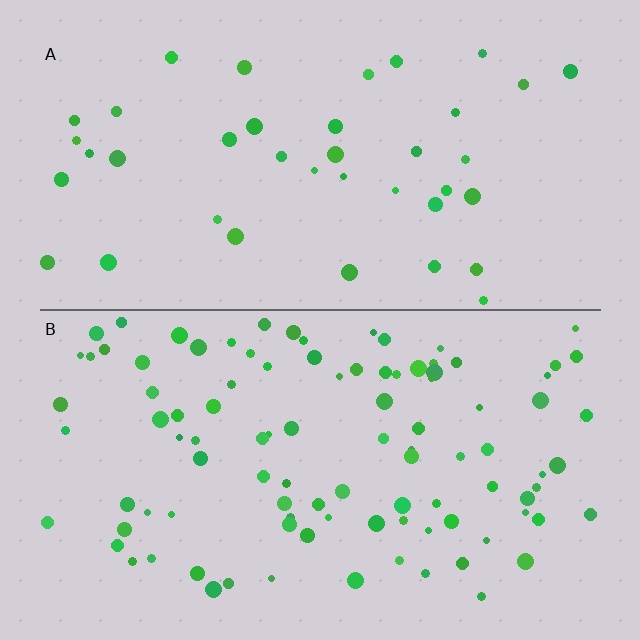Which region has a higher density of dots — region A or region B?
B (the bottom).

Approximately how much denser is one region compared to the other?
Approximately 2.6× — region B over region A.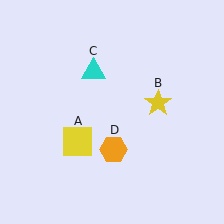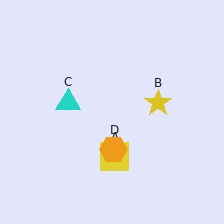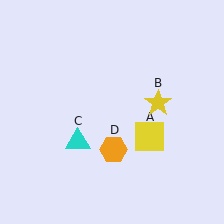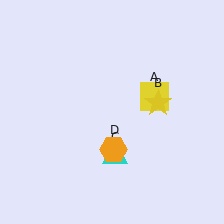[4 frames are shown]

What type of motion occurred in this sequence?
The yellow square (object A), cyan triangle (object C) rotated counterclockwise around the center of the scene.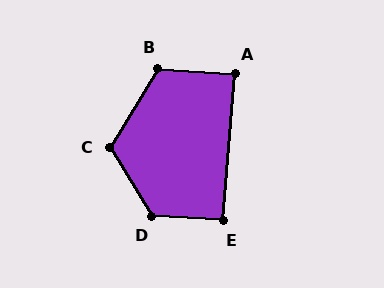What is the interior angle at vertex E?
Approximately 91 degrees (approximately right).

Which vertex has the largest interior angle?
D, at approximately 125 degrees.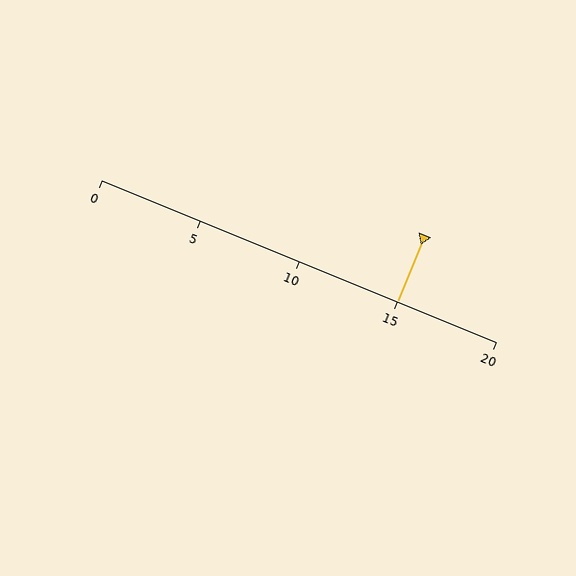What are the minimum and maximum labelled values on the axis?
The axis runs from 0 to 20.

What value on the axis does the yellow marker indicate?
The marker indicates approximately 15.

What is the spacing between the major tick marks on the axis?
The major ticks are spaced 5 apart.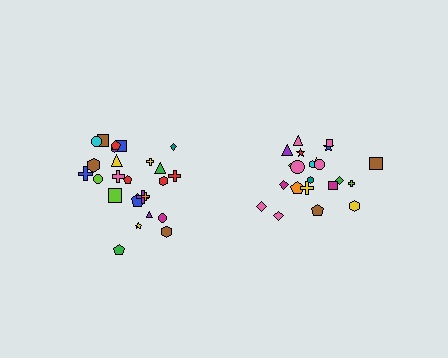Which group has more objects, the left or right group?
The left group.